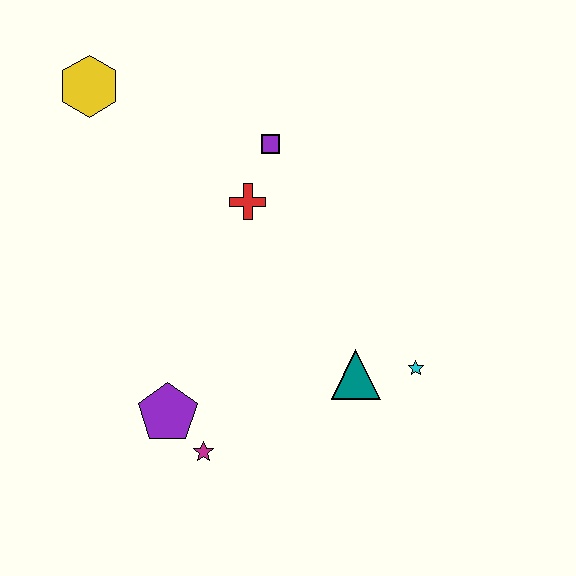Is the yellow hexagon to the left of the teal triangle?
Yes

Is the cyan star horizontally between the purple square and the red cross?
No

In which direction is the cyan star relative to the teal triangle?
The cyan star is to the right of the teal triangle.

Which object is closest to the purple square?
The red cross is closest to the purple square.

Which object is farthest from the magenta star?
The yellow hexagon is farthest from the magenta star.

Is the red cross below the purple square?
Yes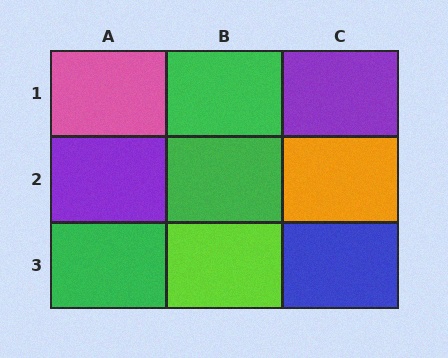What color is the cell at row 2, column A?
Purple.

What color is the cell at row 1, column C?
Purple.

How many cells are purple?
2 cells are purple.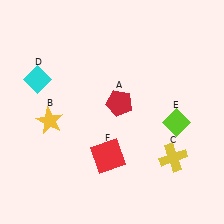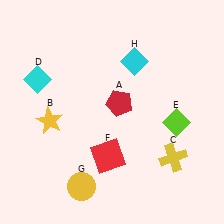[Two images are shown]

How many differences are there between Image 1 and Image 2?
There are 2 differences between the two images.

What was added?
A yellow circle (G), a cyan diamond (H) were added in Image 2.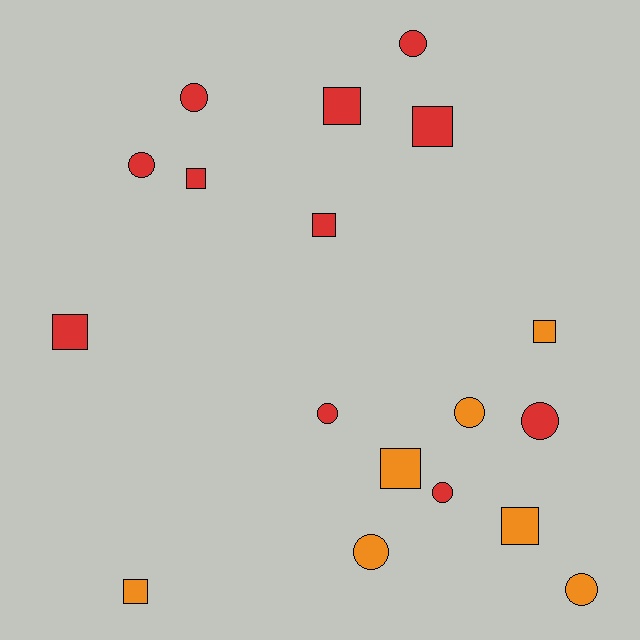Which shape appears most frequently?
Circle, with 9 objects.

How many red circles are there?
There are 6 red circles.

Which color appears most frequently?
Red, with 11 objects.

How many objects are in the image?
There are 18 objects.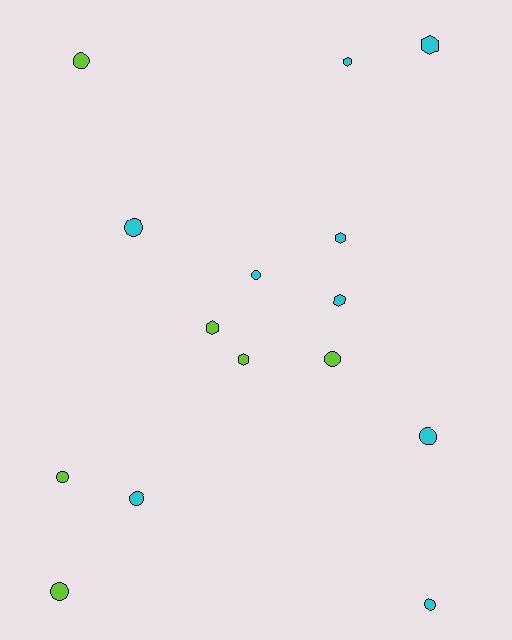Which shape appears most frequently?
Circle, with 9 objects.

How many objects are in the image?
There are 15 objects.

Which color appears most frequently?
Cyan, with 9 objects.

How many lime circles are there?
There are 4 lime circles.